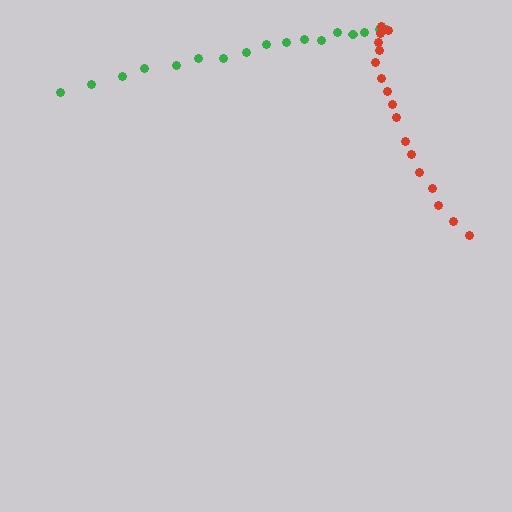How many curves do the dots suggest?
There are 2 distinct paths.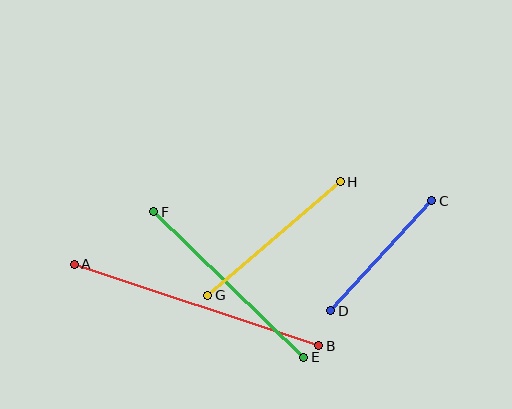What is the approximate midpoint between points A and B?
The midpoint is at approximately (196, 305) pixels.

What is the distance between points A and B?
The distance is approximately 258 pixels.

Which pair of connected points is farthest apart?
Points A and B are farthest apart.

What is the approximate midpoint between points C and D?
The midpoint is at approximately (381, 256) pixels.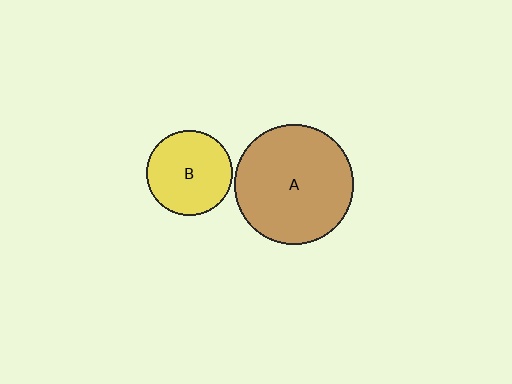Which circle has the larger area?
Circle A (brown).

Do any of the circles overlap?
No, none of the circles overlap.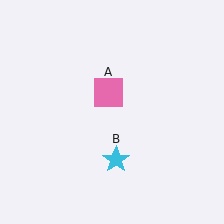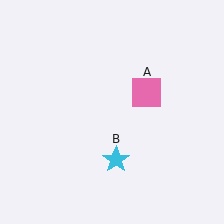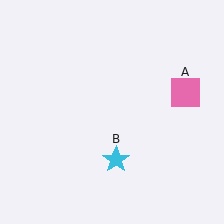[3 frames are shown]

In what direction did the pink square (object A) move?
The pink square (object A) moved right.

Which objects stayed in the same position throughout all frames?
Cyan star (object B) remained stationary.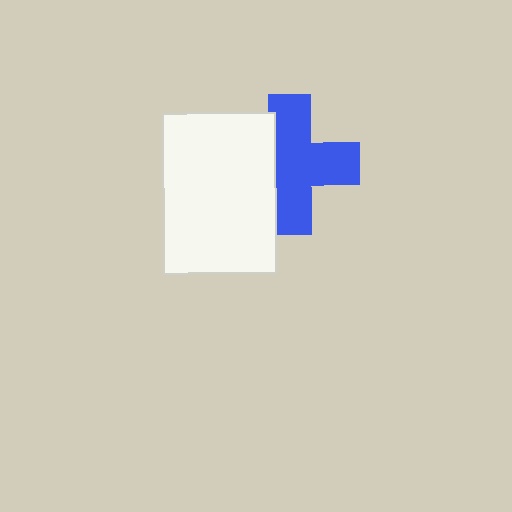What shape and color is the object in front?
The object in front is a white rectangle.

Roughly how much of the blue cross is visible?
Most of it is visible (roughly 70%).